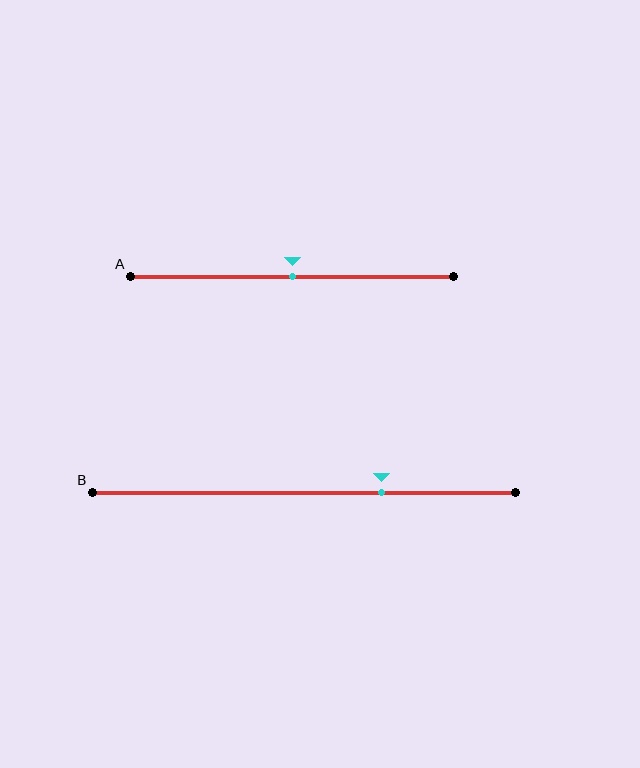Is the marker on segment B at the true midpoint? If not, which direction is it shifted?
No, the marker on segment B is shifted to the right by about 18% of the segment length.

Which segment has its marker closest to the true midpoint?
Segment A has its marker closest to the true midpoint.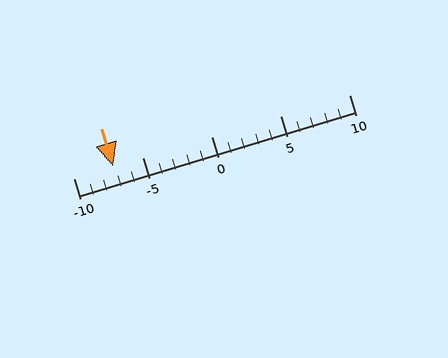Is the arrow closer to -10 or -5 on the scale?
The arrow is closer to -5.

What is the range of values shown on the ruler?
The ruler shows values from -10 to 10.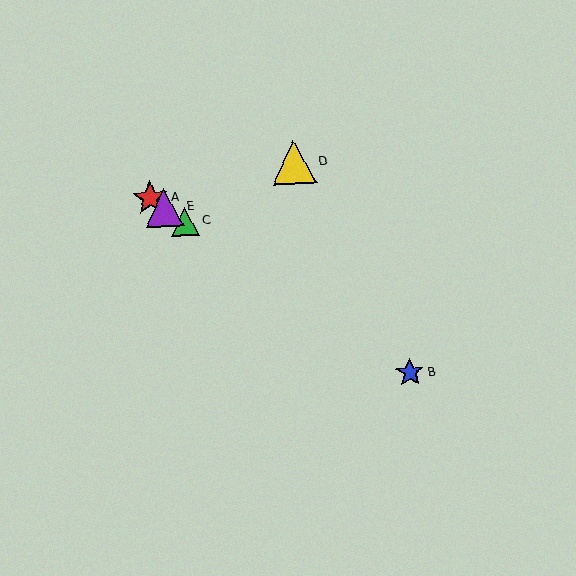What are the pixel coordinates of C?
Object C is at (185, 221).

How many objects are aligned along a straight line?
4 objects (A, B, C, E) are aligned along a straight line.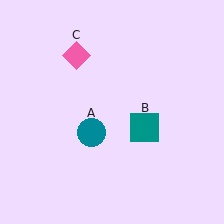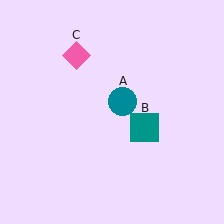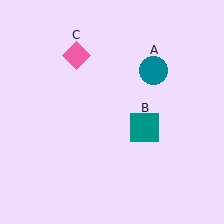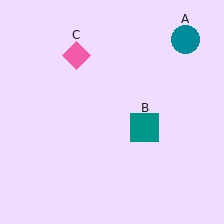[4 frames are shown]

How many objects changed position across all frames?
1 object changed position: teal circle (object A).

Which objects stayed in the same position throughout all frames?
Teal square (object B) and pink diamond (object C) remained stationary.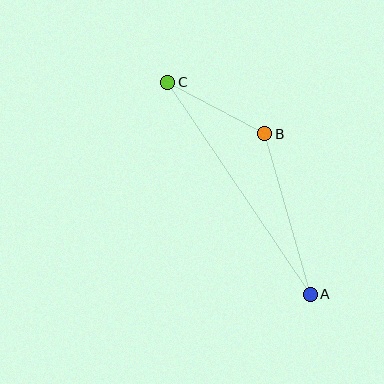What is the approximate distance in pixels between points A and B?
The distance between A and B is approximately 167 pixels.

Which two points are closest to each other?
Points B and C are closest to each other.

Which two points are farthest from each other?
Points A and C are farthest from each other.